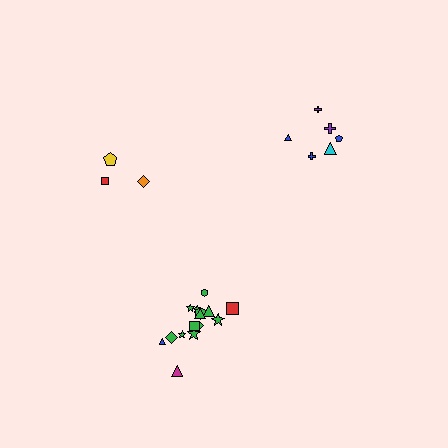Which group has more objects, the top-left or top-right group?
The top-right group.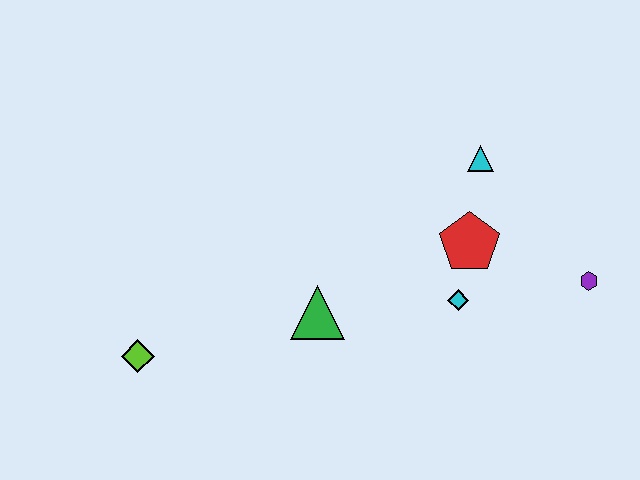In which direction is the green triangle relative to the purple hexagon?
The green triangle is to the left of the purple hexagon.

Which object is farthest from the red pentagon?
The lime diamond is farthest from the red pentagon.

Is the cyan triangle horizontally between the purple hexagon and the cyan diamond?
Yes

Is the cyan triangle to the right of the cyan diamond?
Yes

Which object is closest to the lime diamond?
The green triangle is closest to the lime diamond.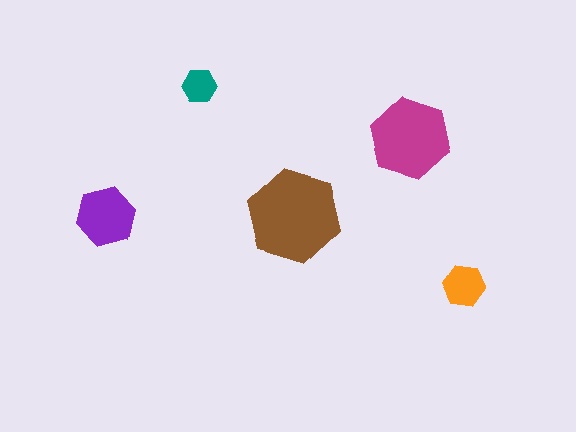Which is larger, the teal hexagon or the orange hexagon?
The orange one.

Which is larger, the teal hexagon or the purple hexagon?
The purple one.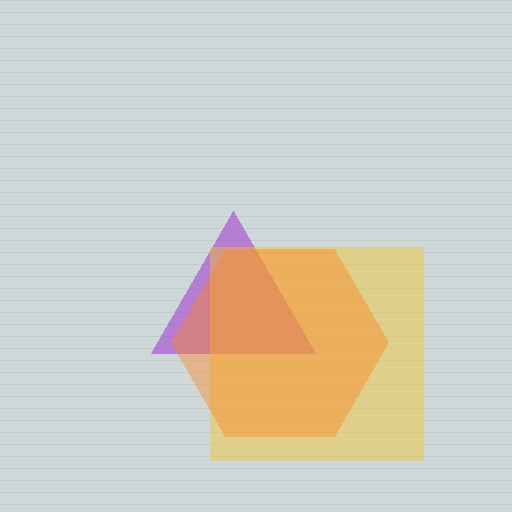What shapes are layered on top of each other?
The layered shapes are: a purple triangle, a yellow square, an orange hexagon.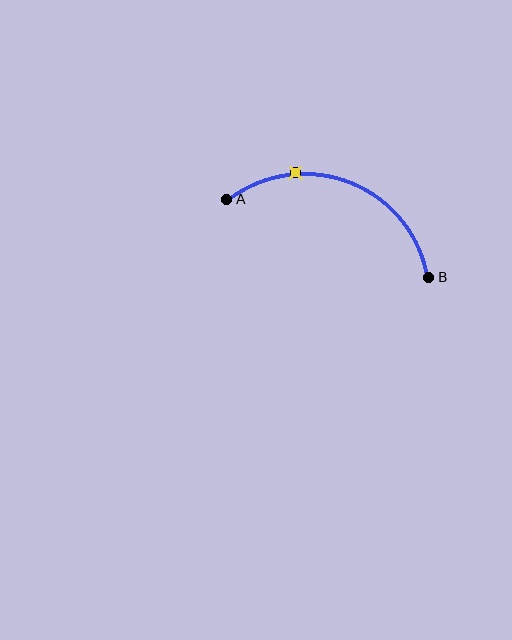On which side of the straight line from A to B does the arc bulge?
The arc bulges above the straight line connecting A and B.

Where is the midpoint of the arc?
The arc midpoint is the point on the curve farthest from the straight line joining A and B. It sits above that line.